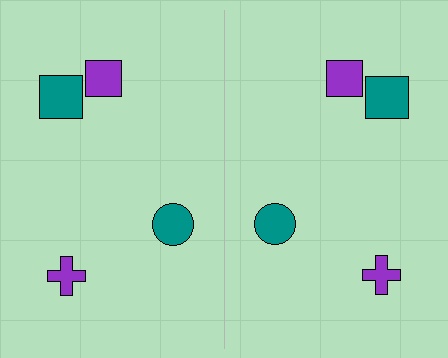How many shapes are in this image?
There are 8 shapes in this image.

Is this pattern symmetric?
Yes, this pattern has bilateral (reflection) symmetry.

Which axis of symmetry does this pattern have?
The pattern has a vertical axis of symmetry running through the center of the image.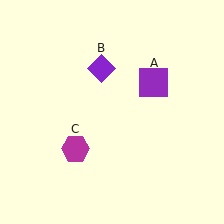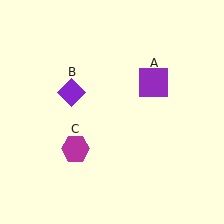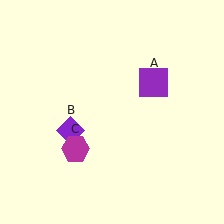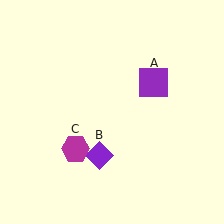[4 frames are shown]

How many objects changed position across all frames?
1 object changed position: purple diamond (object B).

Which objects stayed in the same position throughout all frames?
Purple square (object A) and magenta hexagon (object C) remained stationary.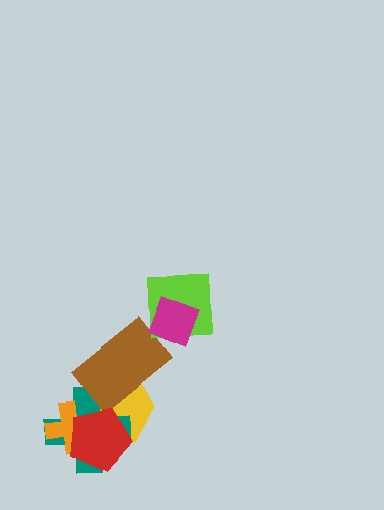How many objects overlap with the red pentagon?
3 objects overlap with the red pentagon.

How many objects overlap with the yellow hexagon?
4 objects overlap with the yellow hexagon.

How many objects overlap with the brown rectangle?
2 objects overlap with the brown rectangle.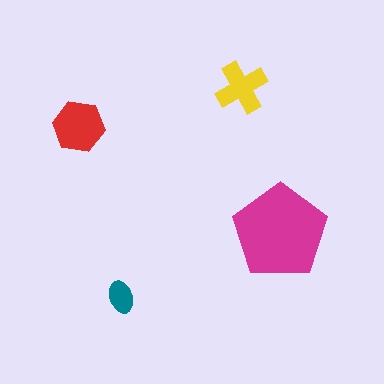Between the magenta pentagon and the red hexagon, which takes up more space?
The magenta pentagon.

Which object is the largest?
The magenta pentagon.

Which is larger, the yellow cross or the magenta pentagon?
The magenta pentagon.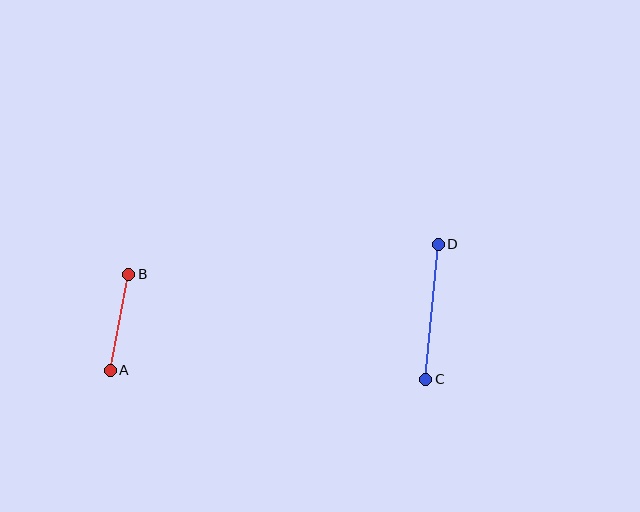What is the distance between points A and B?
The distance is approximately 98 pixels.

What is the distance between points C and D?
The distance is approximately 136 pixels.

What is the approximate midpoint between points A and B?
The midpoint is at approximately (120, 322) pixels.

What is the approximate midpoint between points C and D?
The midpoint is at approximately (432, 312) pixels.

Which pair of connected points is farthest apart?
Points C and D are farthest apart.